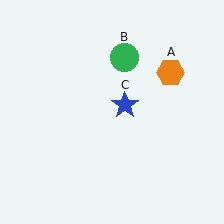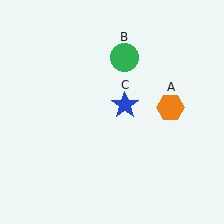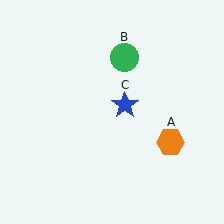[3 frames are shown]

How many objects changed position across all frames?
1 object changed position: orange hexagon (object A).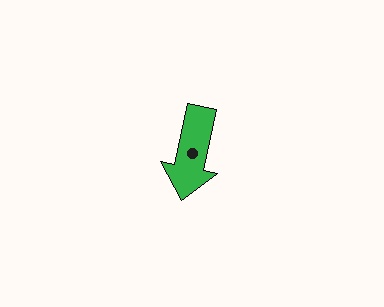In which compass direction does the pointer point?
South.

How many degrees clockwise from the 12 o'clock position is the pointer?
Approximately 192 degrees.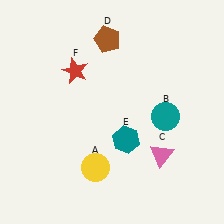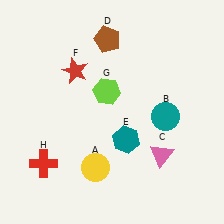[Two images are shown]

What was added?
A lime hexagon (G), a red cross (H) were added in Image 2.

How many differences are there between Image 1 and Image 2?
There are 2 differences between the two images.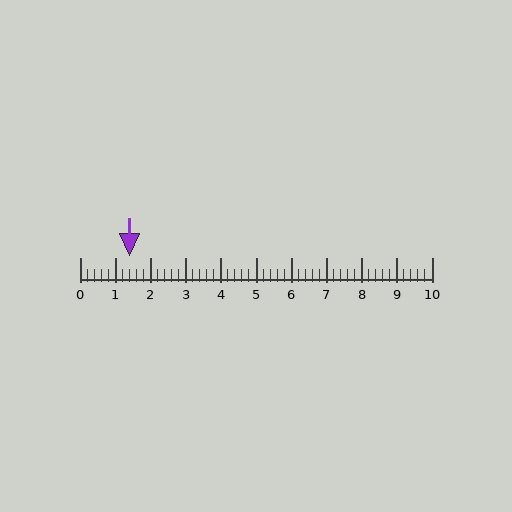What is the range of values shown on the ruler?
The ruler shows values from 0 to 10.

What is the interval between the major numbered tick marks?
The major tick marks are spaced 1 units apart.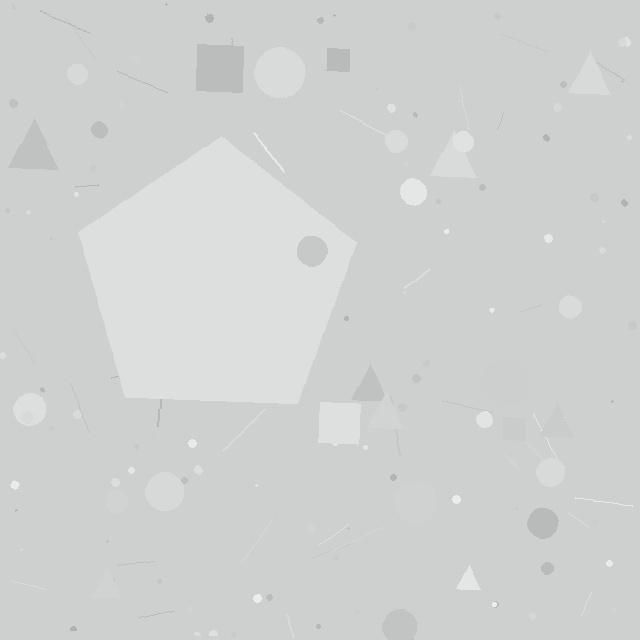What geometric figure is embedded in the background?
A pentagon is embedded in the background.